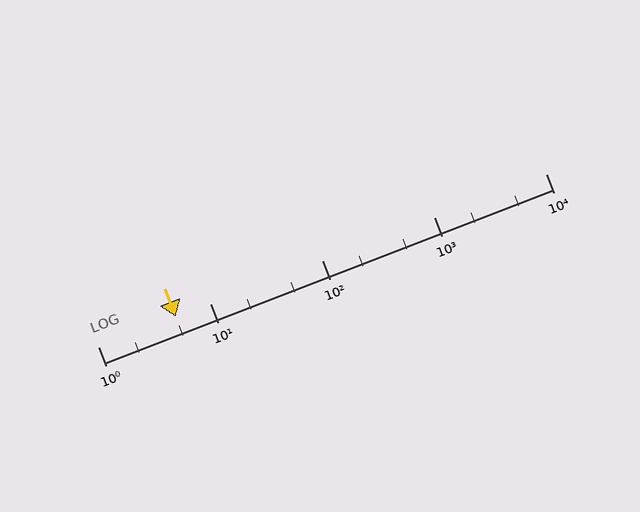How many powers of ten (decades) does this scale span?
The scale spans 4 decades, from 1 to 10000.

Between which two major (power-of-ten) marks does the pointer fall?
The pointer is between 1 and 10.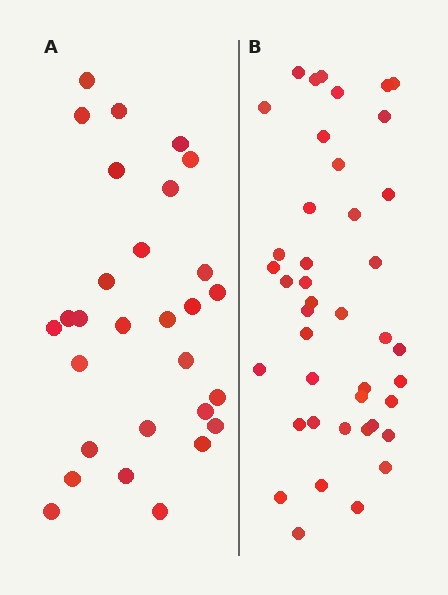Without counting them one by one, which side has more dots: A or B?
Region B (the right region) has more dots.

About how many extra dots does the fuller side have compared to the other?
Region B has approximately 15 more dots than region A.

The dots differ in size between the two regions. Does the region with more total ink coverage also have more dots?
No. Region A has more total ink coverage because its dots are larger, but region B actually contains more individual dots. Total area can be misleading — the number of items is what matters here.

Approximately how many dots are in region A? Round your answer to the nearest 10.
About 30 dots. (The exact count is 29, which rounds to 30.)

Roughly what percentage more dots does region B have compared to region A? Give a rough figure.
About 45% more.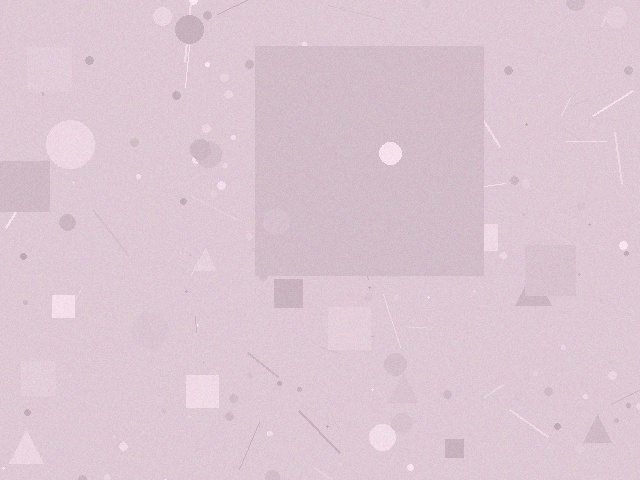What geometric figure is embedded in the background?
A square is embedded in the background.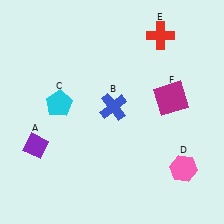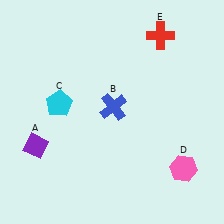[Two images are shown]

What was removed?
The magenta square (F) was removed in Image 2.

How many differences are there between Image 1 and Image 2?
There is 1 difference between the two images.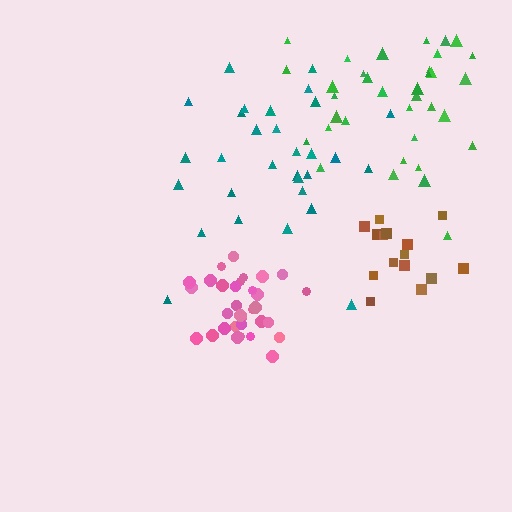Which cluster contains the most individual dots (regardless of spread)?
Green (35).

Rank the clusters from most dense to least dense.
pink, brown, green, teal.